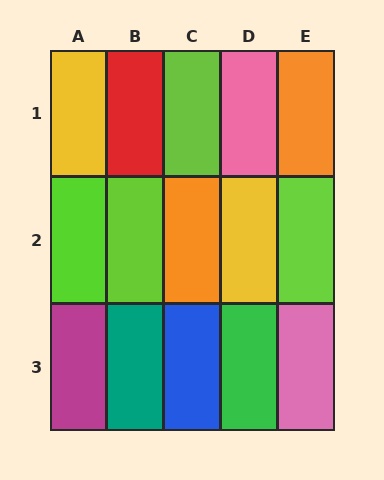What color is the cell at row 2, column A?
Lime.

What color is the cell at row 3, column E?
Pink.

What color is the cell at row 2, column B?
Lime.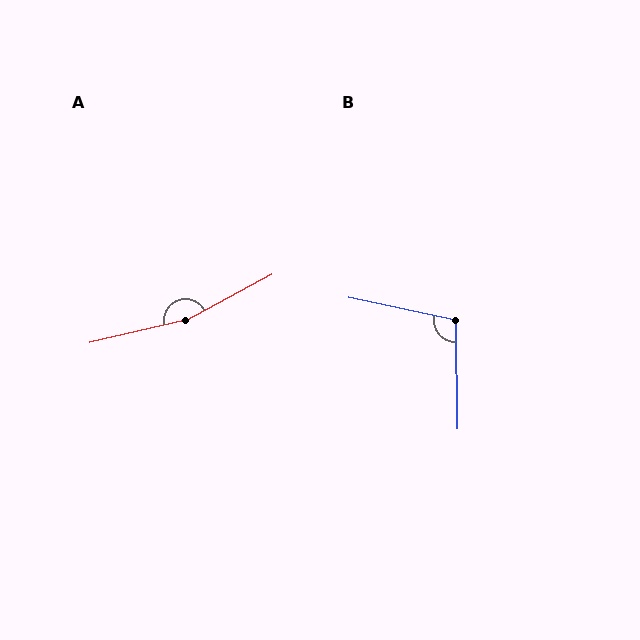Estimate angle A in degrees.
Approximately 165 degrees.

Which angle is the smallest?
B, at approximately 103 degrees.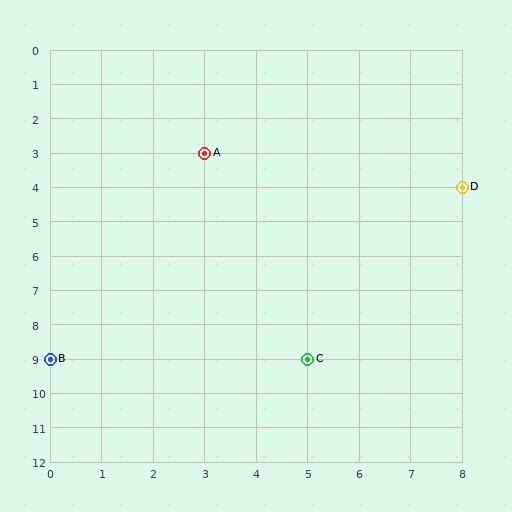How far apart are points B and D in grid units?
Points B and D are 8 columns and 5 rows apart (about 9.4 grid units diagonally).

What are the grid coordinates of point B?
Point B is at grid coordinates (0, 9).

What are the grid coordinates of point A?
Point A is at grid coordinates (3, 3).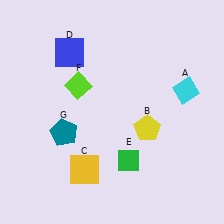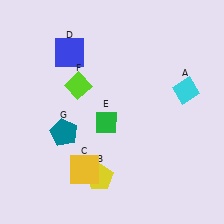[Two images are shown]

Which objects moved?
The objects that moved are: the yellow pentagon (B), the green diamond (E).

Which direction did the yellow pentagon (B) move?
The yellow pentagon (B) moved down.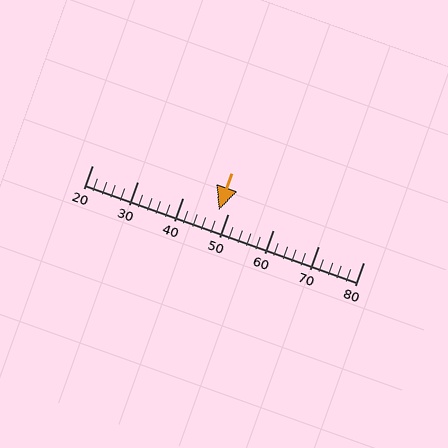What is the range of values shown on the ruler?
The ruler shows values from 20 to 80.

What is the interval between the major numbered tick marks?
The major tick marks are spaced 10 units apart.